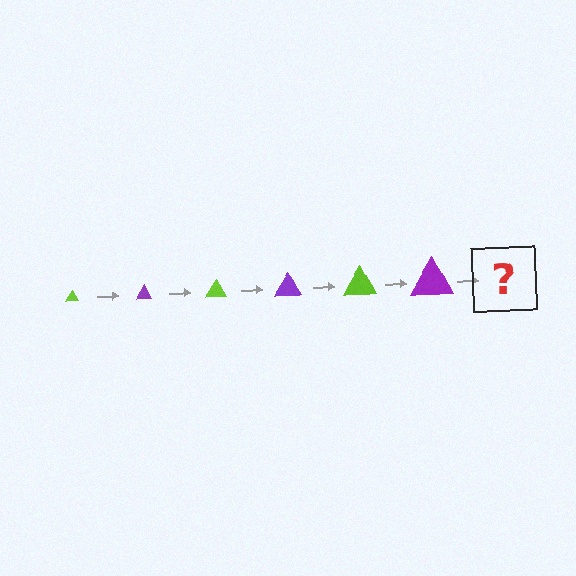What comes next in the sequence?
The next element should be a lime triangle, larger than the previous one.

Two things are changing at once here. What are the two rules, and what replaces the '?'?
The two rules are that the triangle grows larger each step and the color cycles through lime and purple. The '?' should be a lime triangle, larger than the previous one.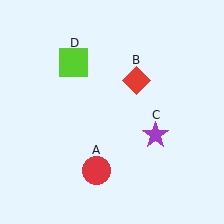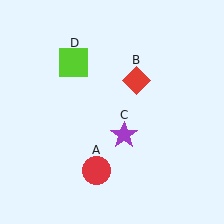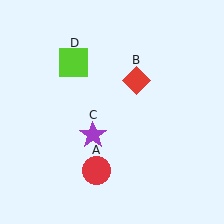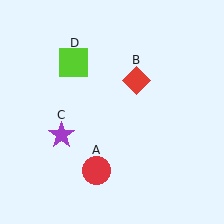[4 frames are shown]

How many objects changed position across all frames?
1 object changed position: purple star (object C).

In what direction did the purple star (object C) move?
The purple star (object C) moved left.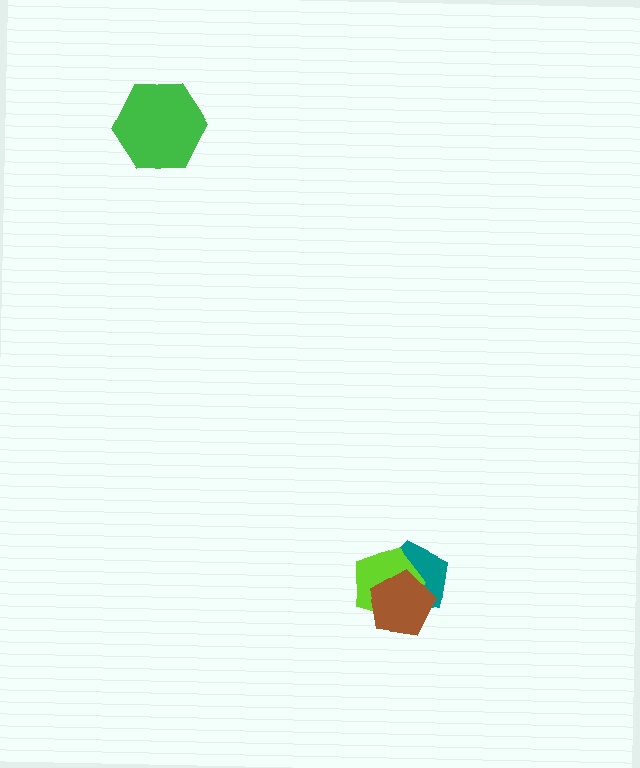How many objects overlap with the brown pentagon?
2 objects overlap with the brown pentagon.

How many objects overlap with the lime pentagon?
2 objects overlap with the lime pentagon.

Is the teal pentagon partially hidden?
Yes, it is partially covered by another shape.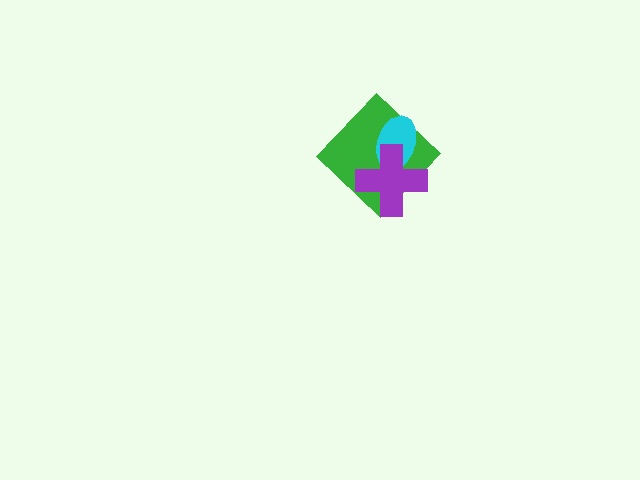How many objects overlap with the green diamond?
2 objects overlap with the green diamond.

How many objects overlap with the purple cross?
2 objects overlap with the purple cross.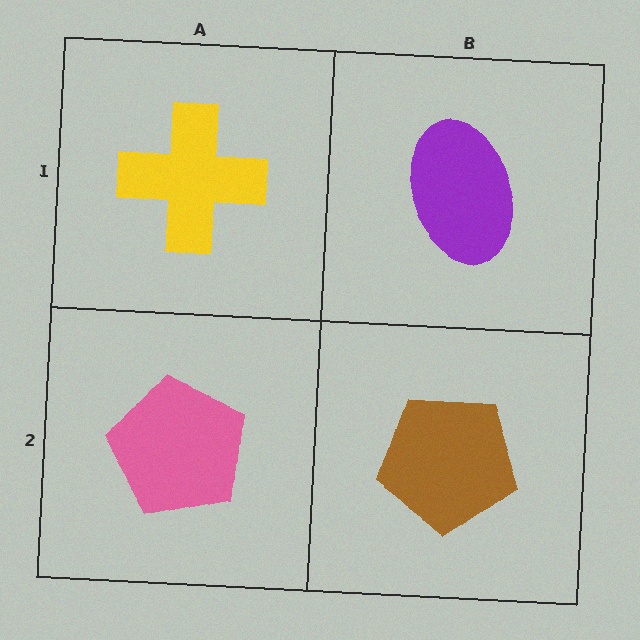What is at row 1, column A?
A yellow cross.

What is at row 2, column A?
A pink pentagon.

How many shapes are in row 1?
2 shapes.